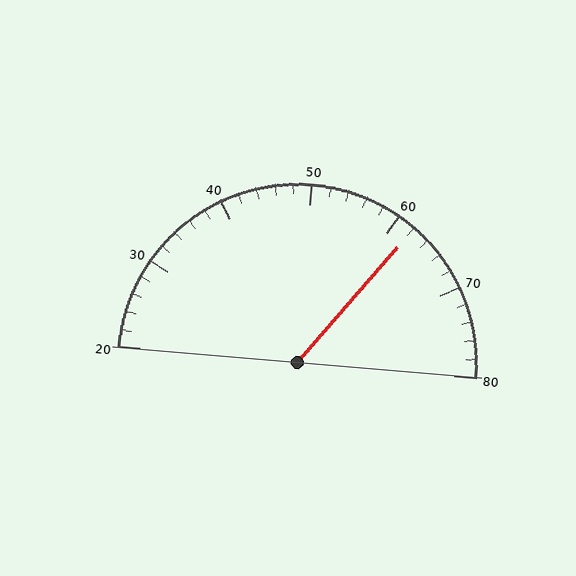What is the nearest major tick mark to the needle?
The nearest major tick mark is 60.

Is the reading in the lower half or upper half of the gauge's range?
The reading is in the upper half of the range (20 to 80).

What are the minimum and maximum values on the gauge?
The gauge ranges from 20 to 80.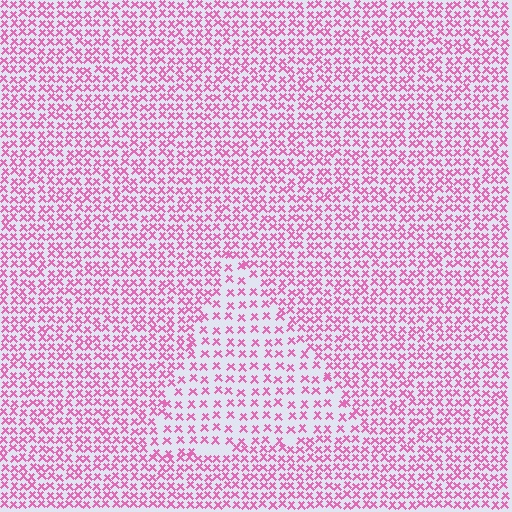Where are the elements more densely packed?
The elements are more densely packed outside the triangle boundary.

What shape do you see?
I see a triangle.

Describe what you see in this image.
The image contains small pink elements arranged at two different densities. A triangle-shaped region is visible where the elements are less densely packed than the surrounding area.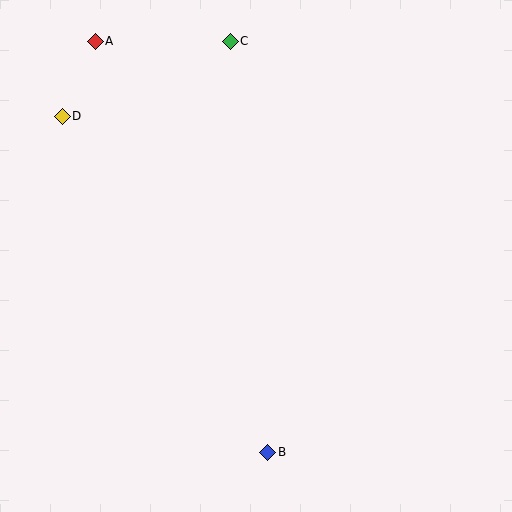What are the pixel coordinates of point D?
Point D is at (62, 116).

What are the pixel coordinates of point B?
Point B is at (268, 452).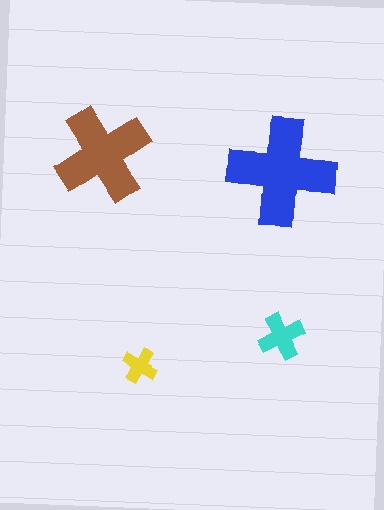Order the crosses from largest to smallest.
the blue one, the brown one, the cyan one, the yellow one.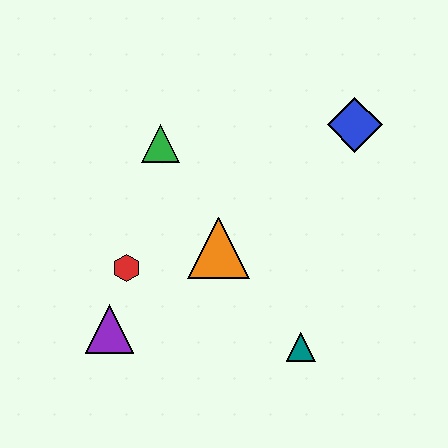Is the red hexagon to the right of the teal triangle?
No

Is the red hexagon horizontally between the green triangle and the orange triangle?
No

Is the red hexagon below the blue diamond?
Yes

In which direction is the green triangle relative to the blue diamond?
The green triangle is to the left of the blue diamond.